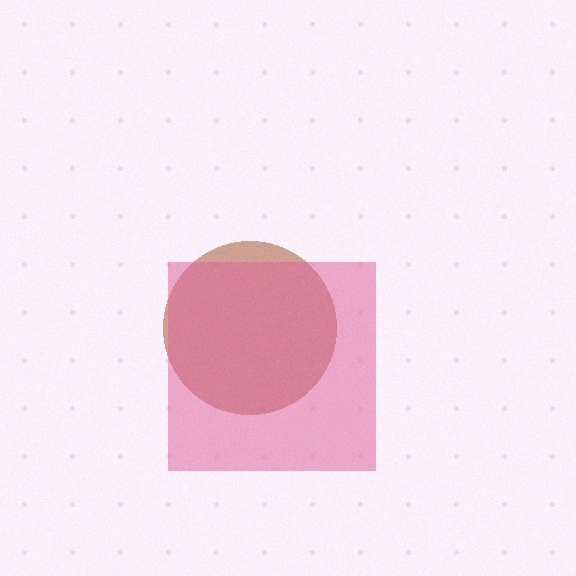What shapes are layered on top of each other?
The layered shapes are: a brown circle, a pink square.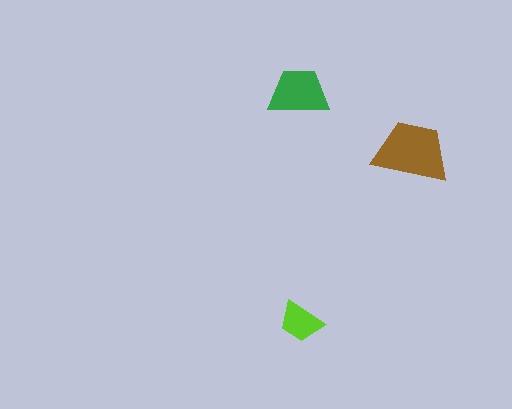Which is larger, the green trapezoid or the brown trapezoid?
The brown one.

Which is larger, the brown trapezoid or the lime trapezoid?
The brown one.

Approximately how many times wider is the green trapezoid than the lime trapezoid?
About 1.5 times wider.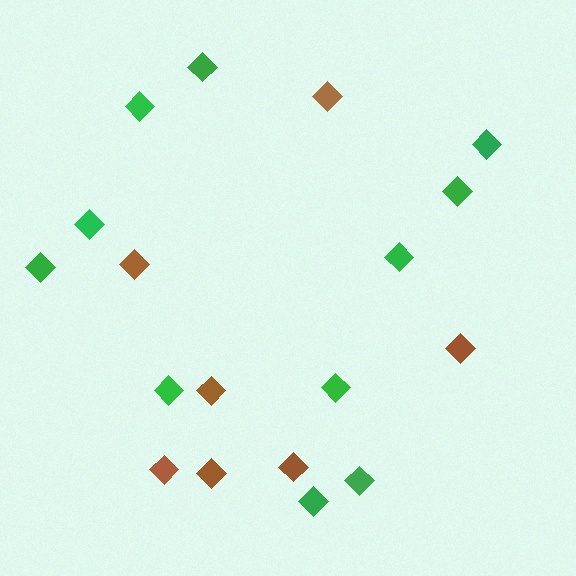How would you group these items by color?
There are 2 groups: one group of green diamonds (11) and one group of brown diamonds (7).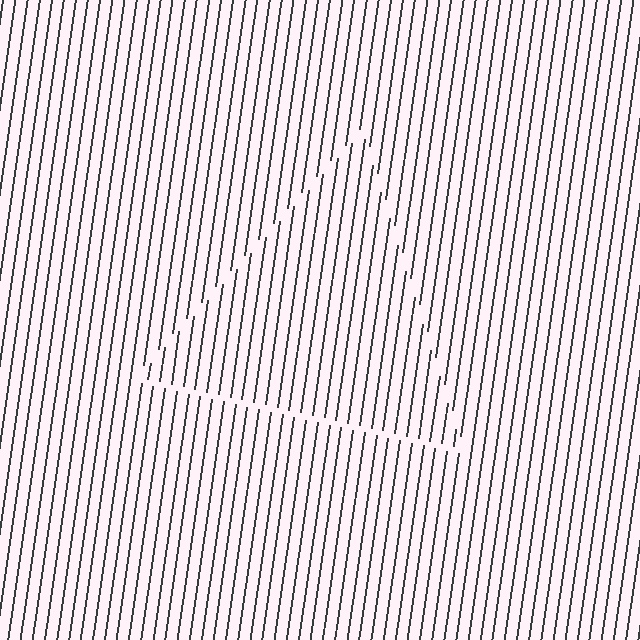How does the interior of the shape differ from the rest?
The interior of the shape contains the same grating, shifted by half a period — the contour is defined by the phase discontinuity where line-ends from the inner and outer gratings abut.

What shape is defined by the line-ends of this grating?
An illusory triangle. The interior of the shape contains the same grating, shifted by half a period — the contour is defined by the phase discontinuity where line-ends from the inner and outer gratings abut.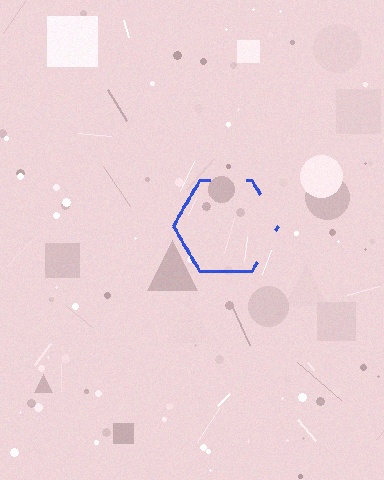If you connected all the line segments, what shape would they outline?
They would outline a hexagon.